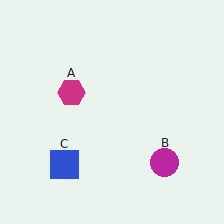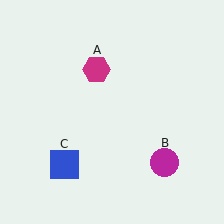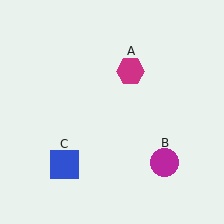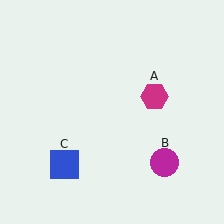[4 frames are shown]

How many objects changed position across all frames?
1 object changed position: magenta hexagon (object A).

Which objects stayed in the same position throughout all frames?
Magenta circle (object B) and blue square (object C) remained stationary.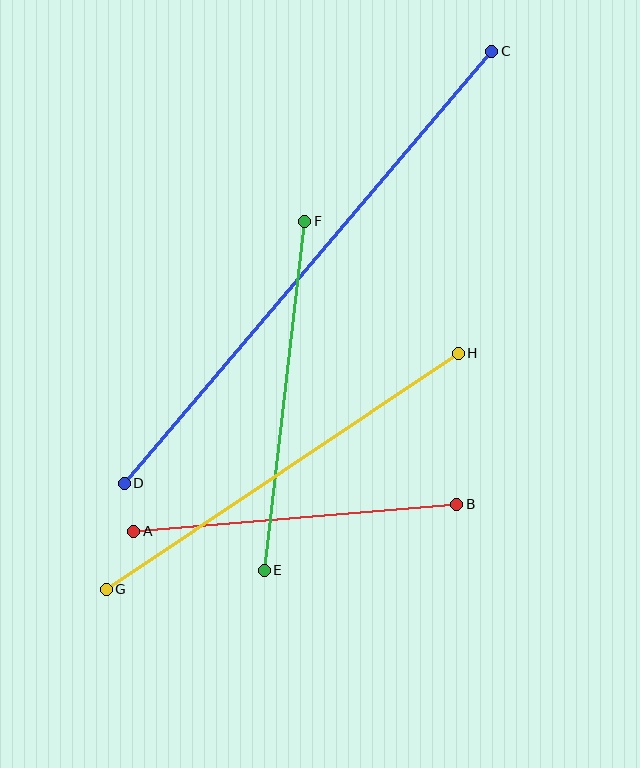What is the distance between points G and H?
The distance is approximately 424 pixels.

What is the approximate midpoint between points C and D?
The midpoint is at approximately (308, 267) pixels.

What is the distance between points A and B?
The distance is approximately 324 pixels.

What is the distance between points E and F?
The distance is approximately 351 pixels.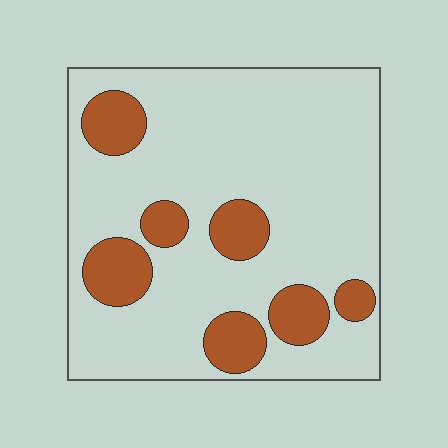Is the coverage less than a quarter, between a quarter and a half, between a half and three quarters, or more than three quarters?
Less than a quarter.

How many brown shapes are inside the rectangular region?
7.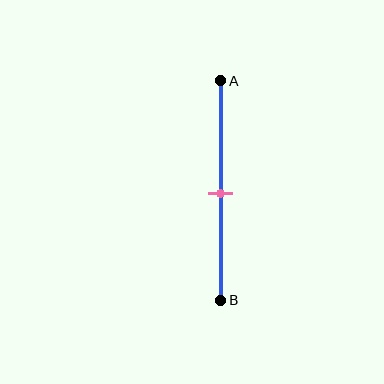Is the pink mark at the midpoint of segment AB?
Yes, the mark is approximately at the midpoint.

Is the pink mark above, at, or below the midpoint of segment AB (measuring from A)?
The pink mark is approximately at the midpoint of segment AB.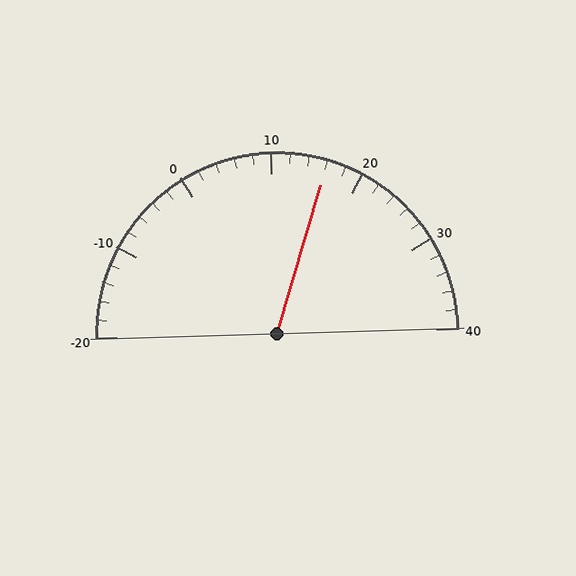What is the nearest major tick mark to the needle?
The nearest major tick mark is 20.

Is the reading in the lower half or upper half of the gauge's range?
The reading is in the upper half of the range (-20 to 40).